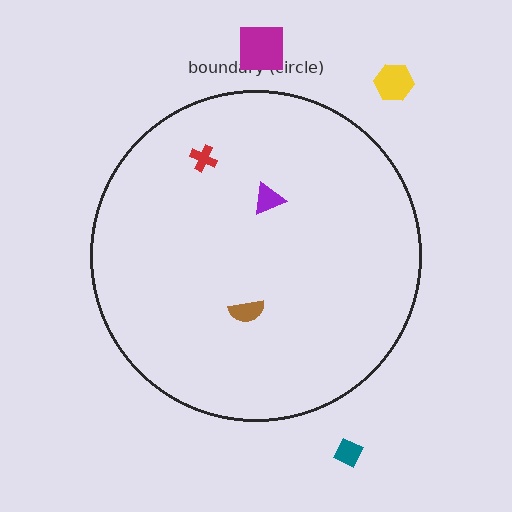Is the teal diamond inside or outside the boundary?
Outside.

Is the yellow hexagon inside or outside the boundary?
Outside.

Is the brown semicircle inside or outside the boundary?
Inside.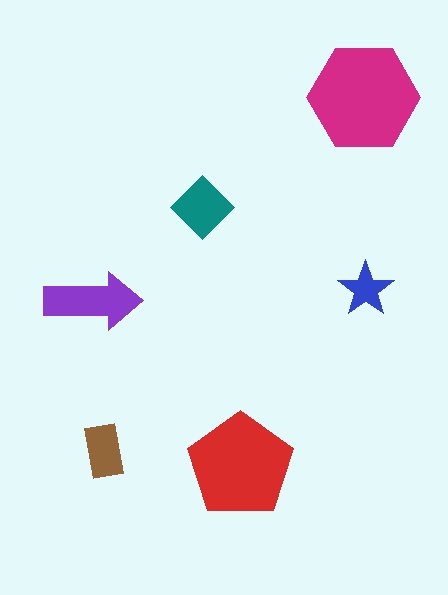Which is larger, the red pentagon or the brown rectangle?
The red pentagon.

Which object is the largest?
The magenta hexagon.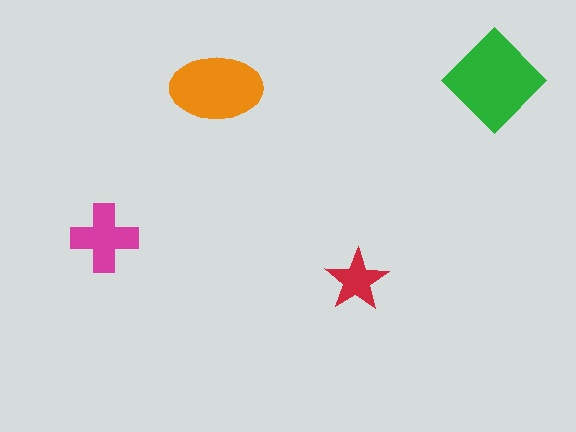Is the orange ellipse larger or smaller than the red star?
Larger.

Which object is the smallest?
The red star.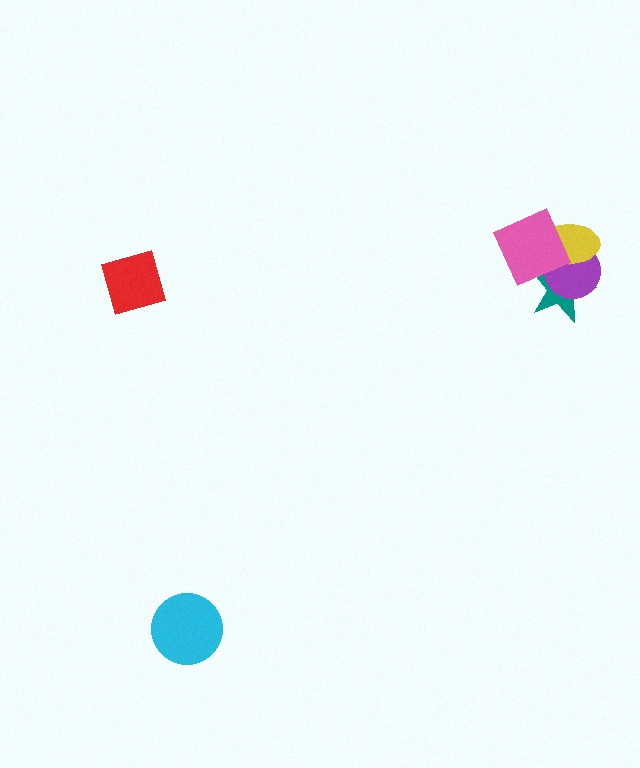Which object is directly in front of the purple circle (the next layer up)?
The yellow ellipse is directly in front of the purple circle.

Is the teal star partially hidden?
Yes, it is partially covered by another shape.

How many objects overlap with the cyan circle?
0 objects overlap with the cyan circle.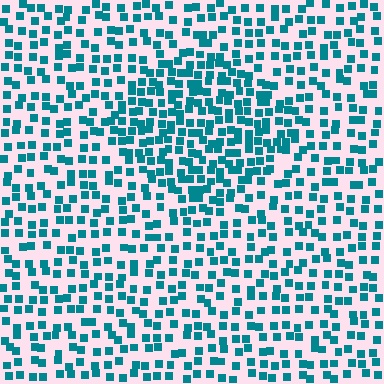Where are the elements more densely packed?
The elements are more densely packed inside the diamond boundary.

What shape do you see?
I see a diamond.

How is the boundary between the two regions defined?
The boundary is defined by a change in element density (approximately 1.7x ratio). All elements are the same color, size, and shape.